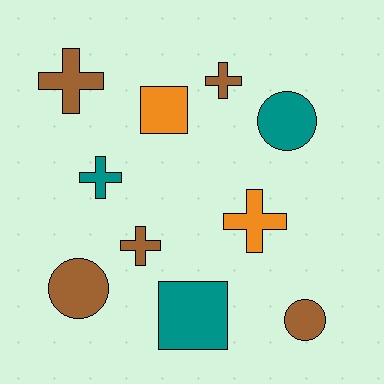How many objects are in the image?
There are 10 objects.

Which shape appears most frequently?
Cross, with 5 objects.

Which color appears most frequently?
Brown, with 5 objects.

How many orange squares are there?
There is 1 orange square.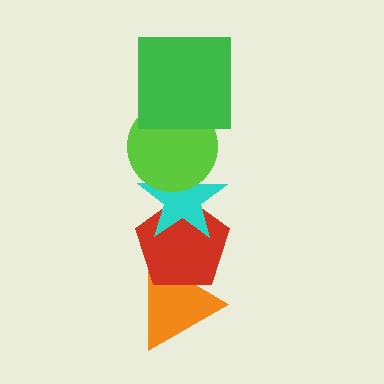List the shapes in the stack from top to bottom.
From top to bottom: the green square, the lime circle, the cyan star, the red pentagon, the orange triangle.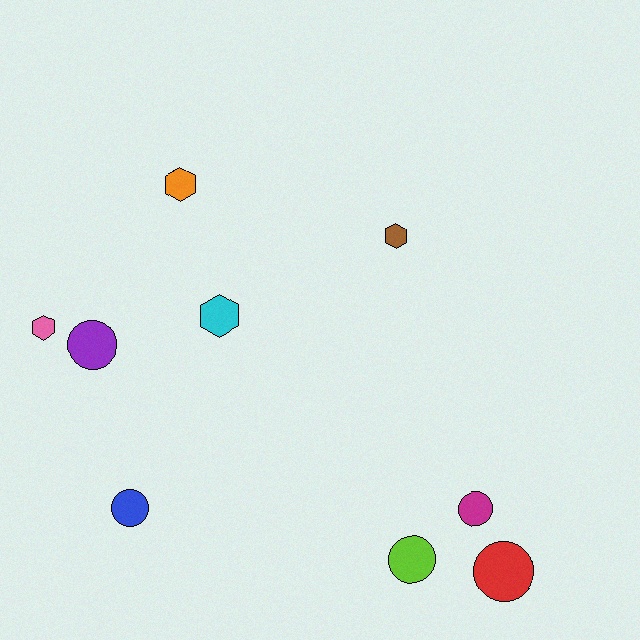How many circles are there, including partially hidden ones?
There are 5 circles.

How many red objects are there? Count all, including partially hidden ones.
There is 1 red object.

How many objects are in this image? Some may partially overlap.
There are 9 objects.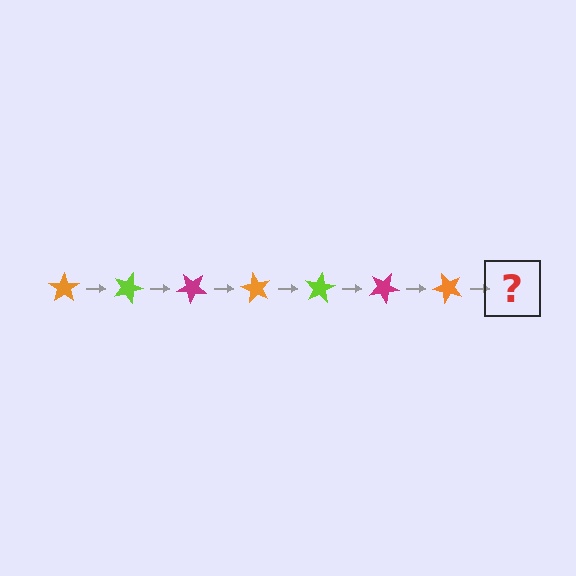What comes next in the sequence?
The next element should be a lime star, rotated 140 degrees from the start.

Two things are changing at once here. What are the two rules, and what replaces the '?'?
The two rules are that it rotates 20 degrees each step and the color cycles through orange, lime, and magenta. The '?' should be a lime star, rotated 140 degrees from the start.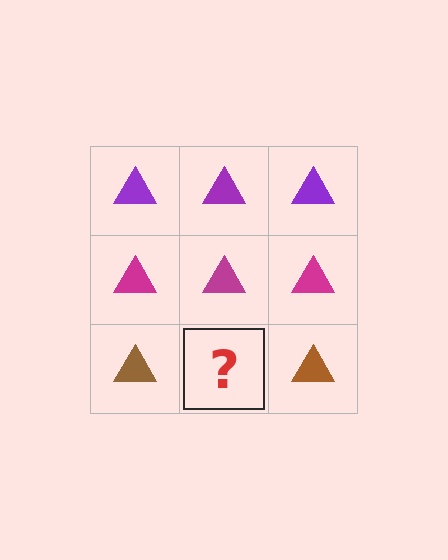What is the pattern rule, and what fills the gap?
The rule is that each row has a consistent color. The gap should be filled with a brown triangle.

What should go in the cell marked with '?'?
The missing cell should contain a brown triangle.